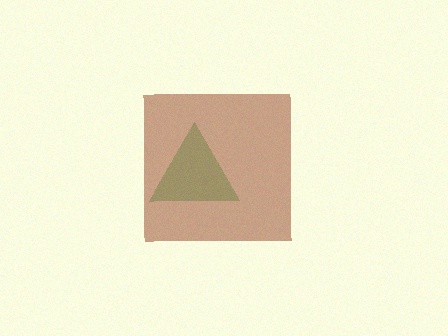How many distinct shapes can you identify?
There are 2 distinct shapes: a green triangle, a brown square.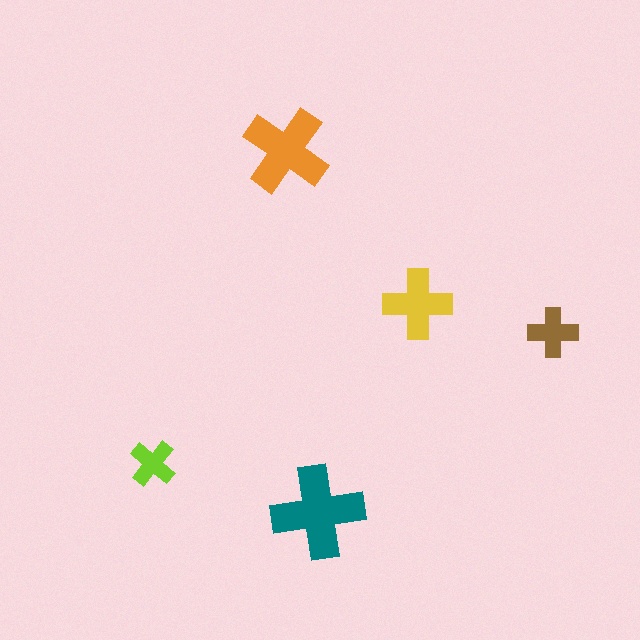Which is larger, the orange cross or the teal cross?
The teal one.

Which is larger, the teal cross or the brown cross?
The teal one.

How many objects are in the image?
There are 5 objects in the image.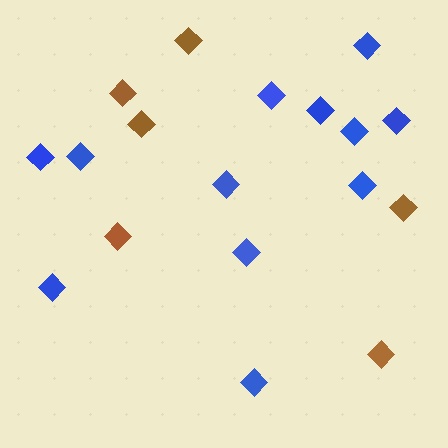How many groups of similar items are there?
There are 2 groups: one group of brown diamonds (6) and one group of blue diamonds (12).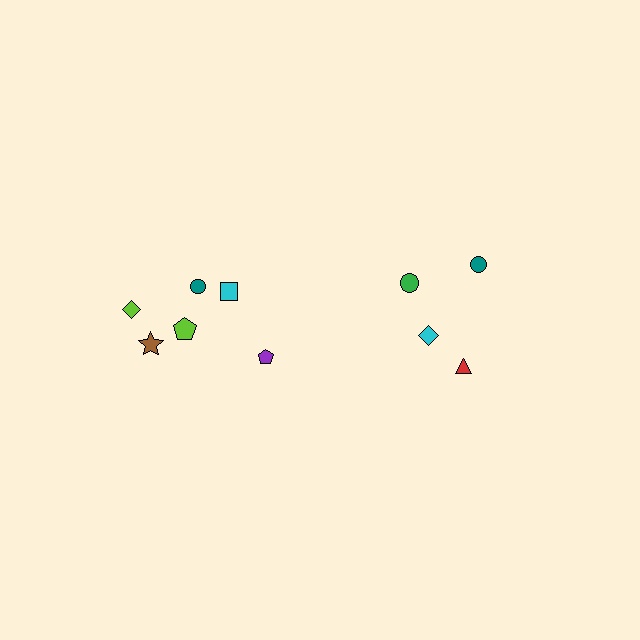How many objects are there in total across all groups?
There are 10 objects.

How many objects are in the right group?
There are 4 objects.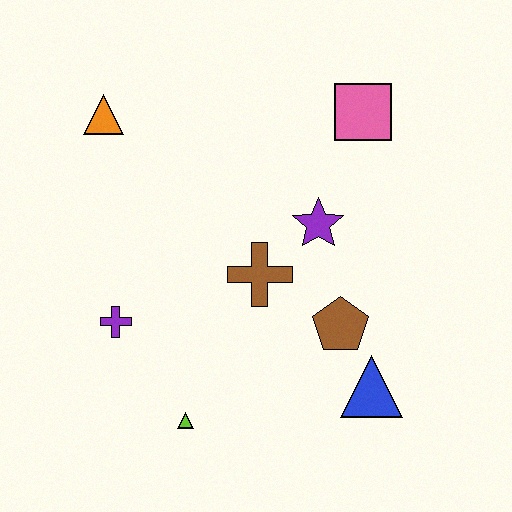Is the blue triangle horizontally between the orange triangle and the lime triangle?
No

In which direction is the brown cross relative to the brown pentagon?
The brown cross is to the left of the brown pentagon.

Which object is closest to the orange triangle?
The purple cross is closest to the orange triangle.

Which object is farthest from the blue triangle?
The orange triangle is farthest from the blue triangle.